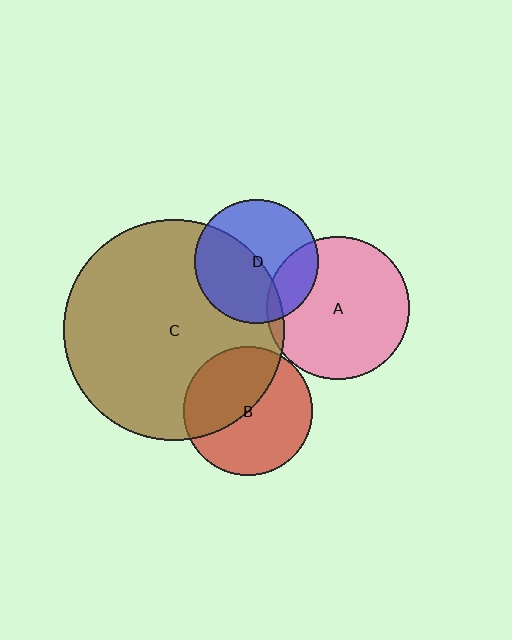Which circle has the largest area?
Circle C (brown).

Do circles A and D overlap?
Yes.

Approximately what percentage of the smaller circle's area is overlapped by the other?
Approximately 20%.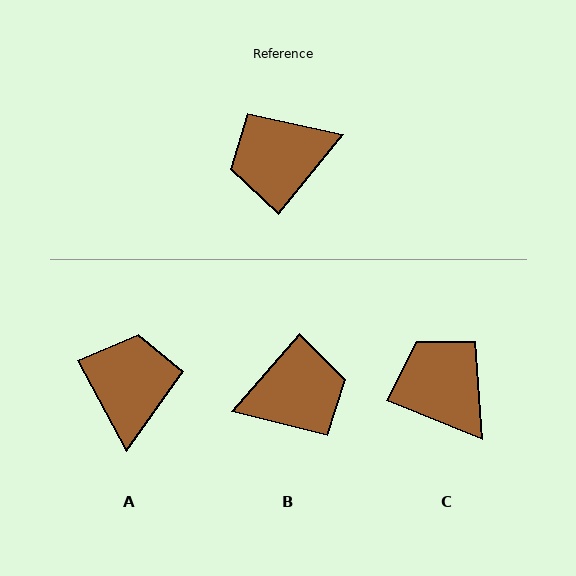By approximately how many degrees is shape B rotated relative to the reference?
Approximately 178 degrees counter-clockwise.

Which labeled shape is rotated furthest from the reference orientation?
B, about 178 degrees away.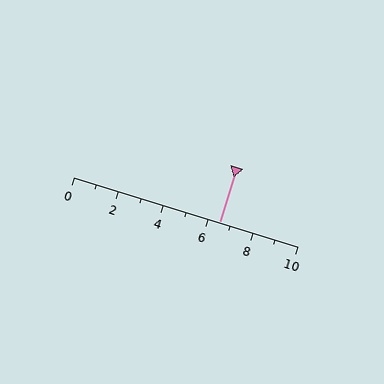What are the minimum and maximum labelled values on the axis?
The axis runs from 0 to 10.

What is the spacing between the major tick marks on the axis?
The major ticks are spaced 2 apart.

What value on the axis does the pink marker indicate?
The marker indicates approximately 6.5.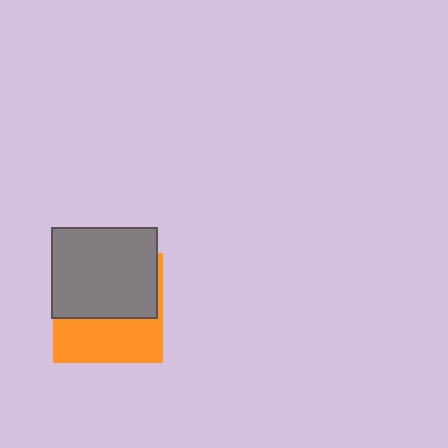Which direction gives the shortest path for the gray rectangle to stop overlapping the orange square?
Moving up gives the shortest separation.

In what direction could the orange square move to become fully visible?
The orange square could move down. That would shift it out from behind the gray rectangle entirely.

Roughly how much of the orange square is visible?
A small part of it is visible (roughly 43%).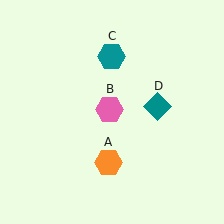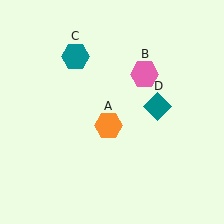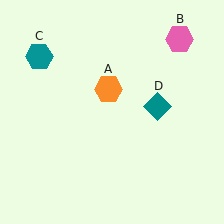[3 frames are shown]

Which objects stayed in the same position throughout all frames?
Teal diamond (object D) remained stationary.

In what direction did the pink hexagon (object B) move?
The pink hexagon (object B) moved up and to the right.